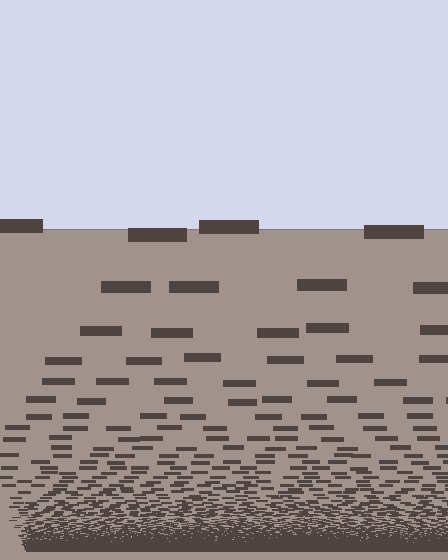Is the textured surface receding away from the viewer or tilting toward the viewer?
The surface appears to tilt toward the viewer. Texture elements get larger and sparser toward the top.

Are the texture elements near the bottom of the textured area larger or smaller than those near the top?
Smaller. The gradient is inverted — elements near the bottom are smaller and denser.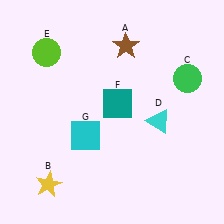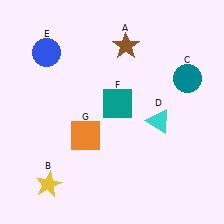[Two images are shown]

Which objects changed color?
C changed from green to teal. E changed from lime to blue. G changed from cyan to orange.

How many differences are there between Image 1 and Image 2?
There are 3 differences between the two images.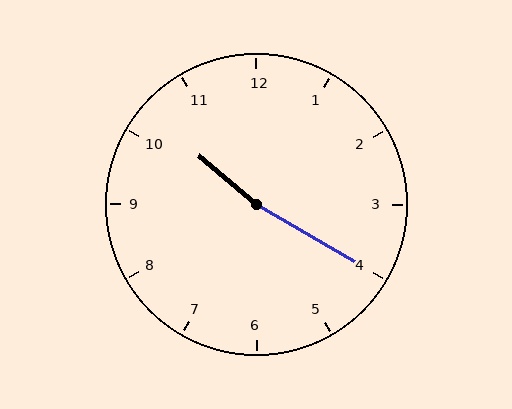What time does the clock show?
10:20.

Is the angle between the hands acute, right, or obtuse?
It is obtuse.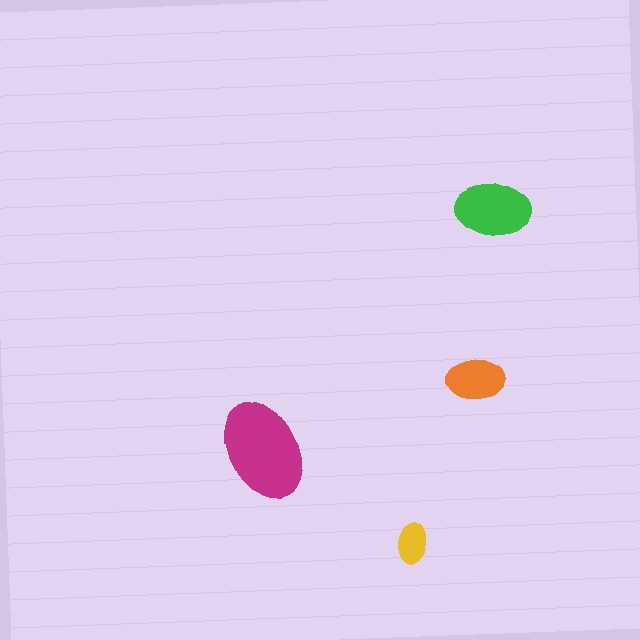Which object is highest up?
The green ellipse is topmost.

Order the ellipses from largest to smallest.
the magenta one, the green one, the orange one, the yellow one.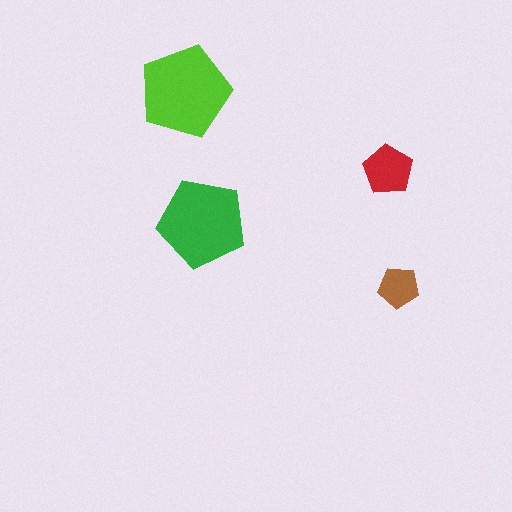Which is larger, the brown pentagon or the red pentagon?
The red one.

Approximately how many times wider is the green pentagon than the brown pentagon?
About 2 times wider.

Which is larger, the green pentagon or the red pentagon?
The green one.